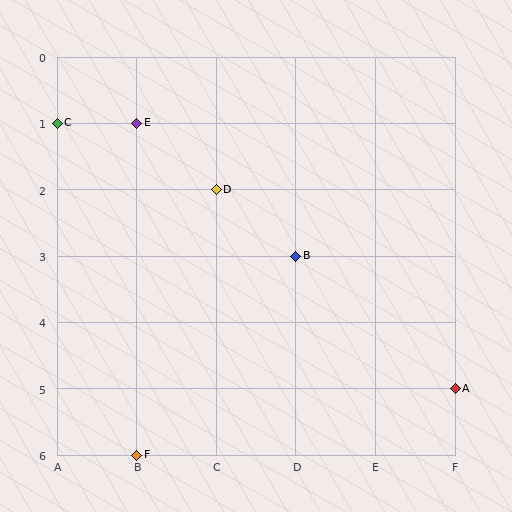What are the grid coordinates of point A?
Point A is at grid coordinates (F, 5).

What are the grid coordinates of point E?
Point E is at grid coordinates (B, 1).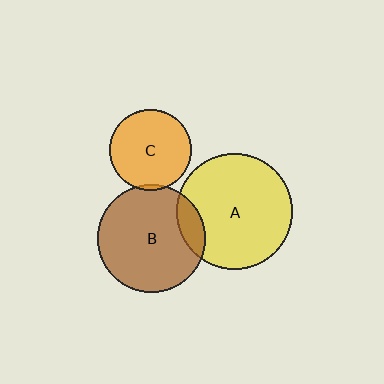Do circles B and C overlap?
Yes.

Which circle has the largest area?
Circle A (yellow).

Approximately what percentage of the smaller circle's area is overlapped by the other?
Approximately 5%.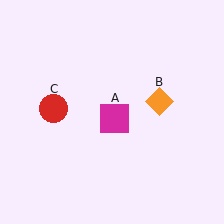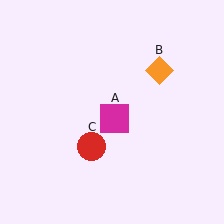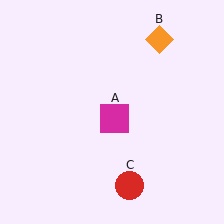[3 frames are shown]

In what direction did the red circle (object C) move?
The red circle (object C) moved down and to the right.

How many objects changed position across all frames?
2 objects changed position: orange diamond (object B), red circle (object C).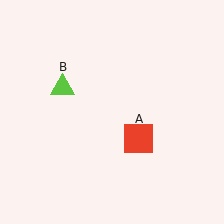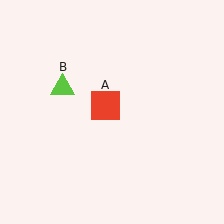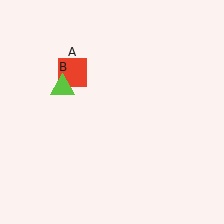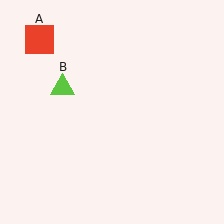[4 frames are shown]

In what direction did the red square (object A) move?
The red square (object A) moved up and to the left.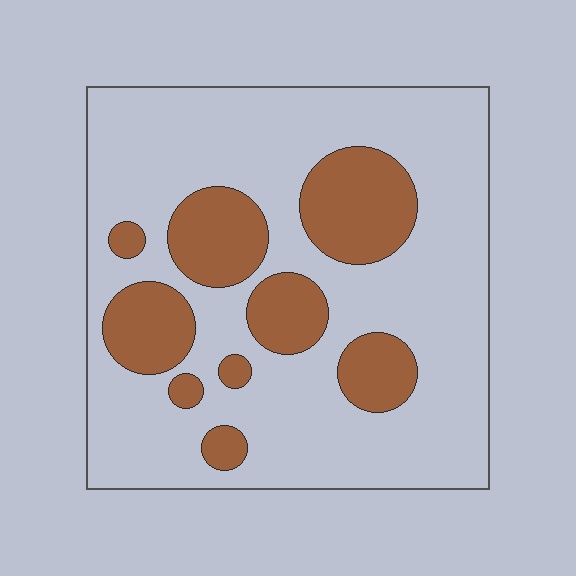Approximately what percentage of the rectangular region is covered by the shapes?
Approximately 25%.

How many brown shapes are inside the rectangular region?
9.